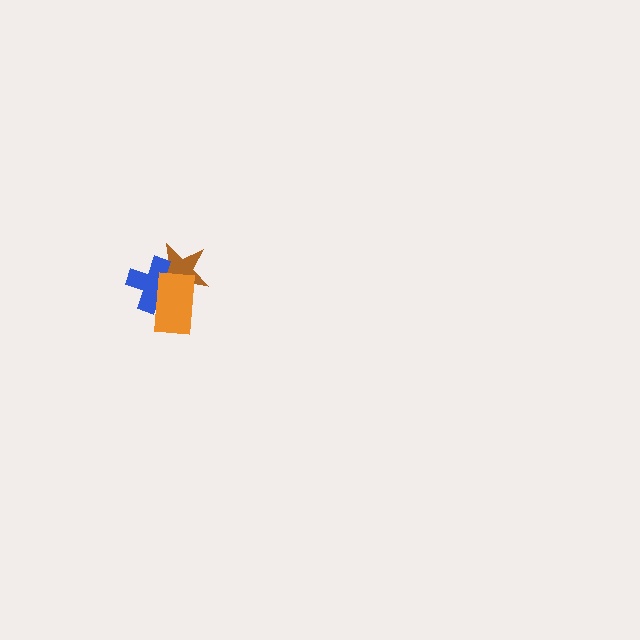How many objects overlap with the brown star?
2 objects overlap with the brown star.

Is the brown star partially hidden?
Yes, it is partially covered by another shape.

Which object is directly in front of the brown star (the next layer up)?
The blue cross is directly in front of the brown star.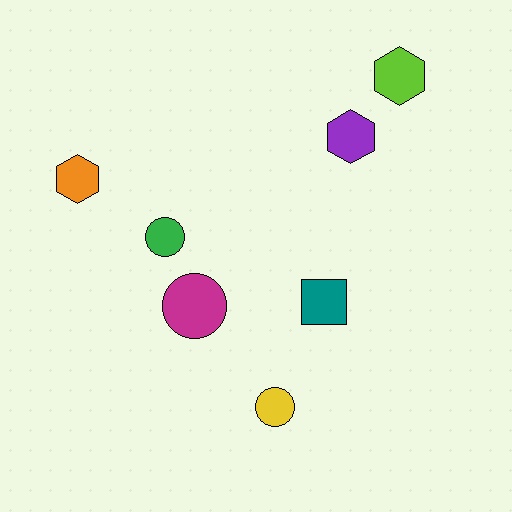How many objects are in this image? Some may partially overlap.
There are 7 objects.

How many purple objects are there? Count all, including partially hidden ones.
There is 1 purple object.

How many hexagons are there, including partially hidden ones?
There are 3 hexagons.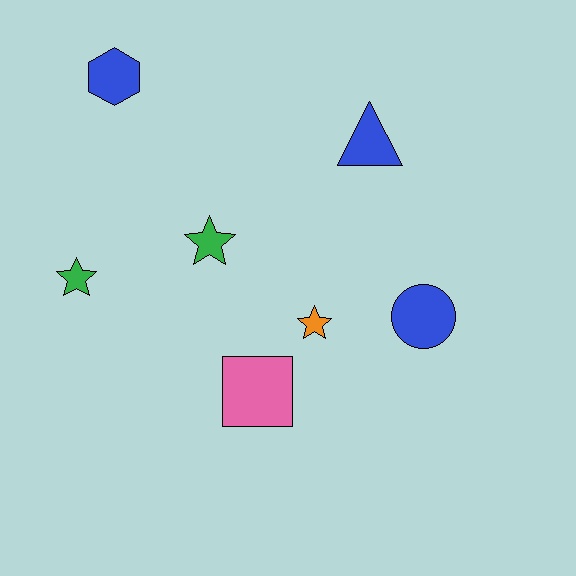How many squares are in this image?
There is 1 square.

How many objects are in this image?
There are 7 objects.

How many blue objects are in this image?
There are 3 blue objects.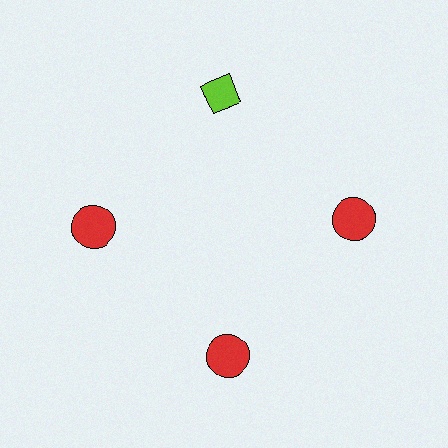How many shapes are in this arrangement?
There are 4 shapes arranged in a ring pattern.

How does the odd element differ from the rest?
It differs in both color (lime instead of red) and shape (diamond instead of circle).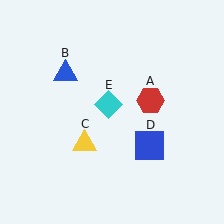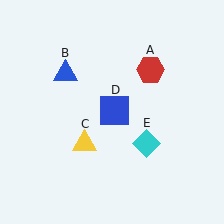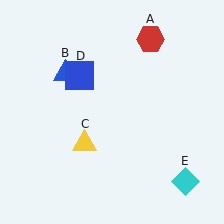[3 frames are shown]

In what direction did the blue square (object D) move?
The blue square (object D) moved up and to the left.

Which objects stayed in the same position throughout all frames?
Blue triangle (object B) and yellow triangle (object C) remained stationary.